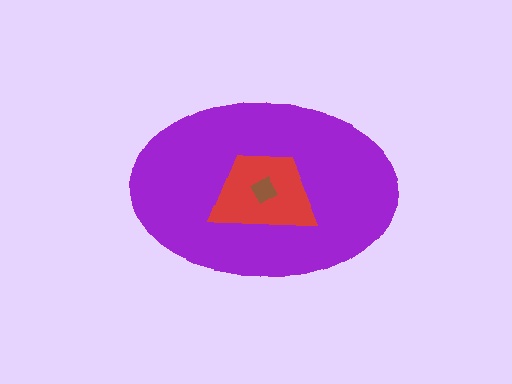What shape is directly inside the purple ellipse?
The red trapezoid.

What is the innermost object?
The brown diamond.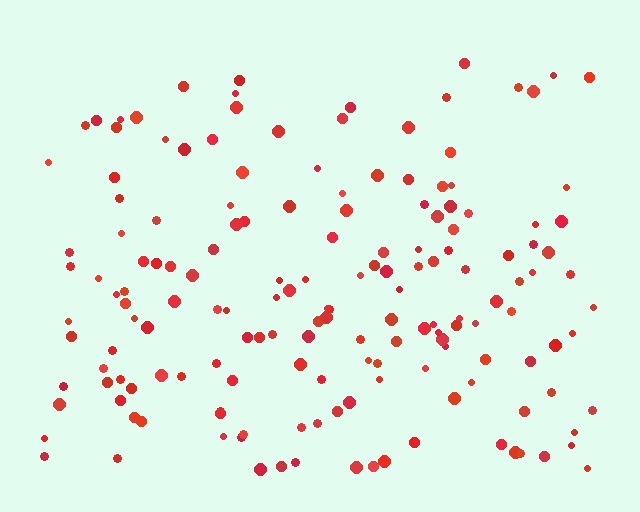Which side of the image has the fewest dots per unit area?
The top.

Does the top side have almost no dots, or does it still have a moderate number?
Still a moderate number, just noticeably fewer than the bottom.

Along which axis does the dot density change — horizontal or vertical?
Vertical.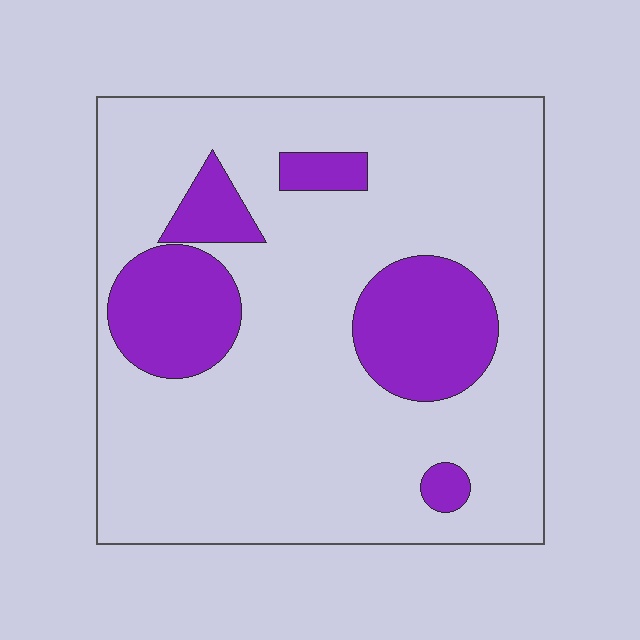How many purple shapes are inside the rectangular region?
5.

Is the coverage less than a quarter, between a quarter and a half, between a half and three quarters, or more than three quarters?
Less than a quarter.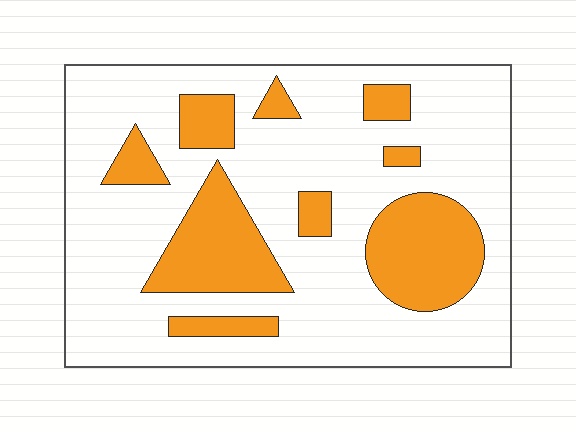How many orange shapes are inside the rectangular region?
9.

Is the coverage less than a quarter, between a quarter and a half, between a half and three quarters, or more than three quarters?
Between a quarter and a half.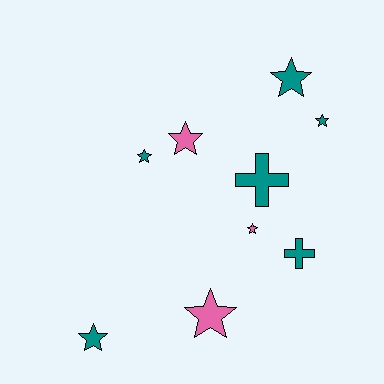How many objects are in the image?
There are 9 objects.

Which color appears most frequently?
Teal, with 6 objects.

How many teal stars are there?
There are 4 teal stars.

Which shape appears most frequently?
Star, with 7 objects.